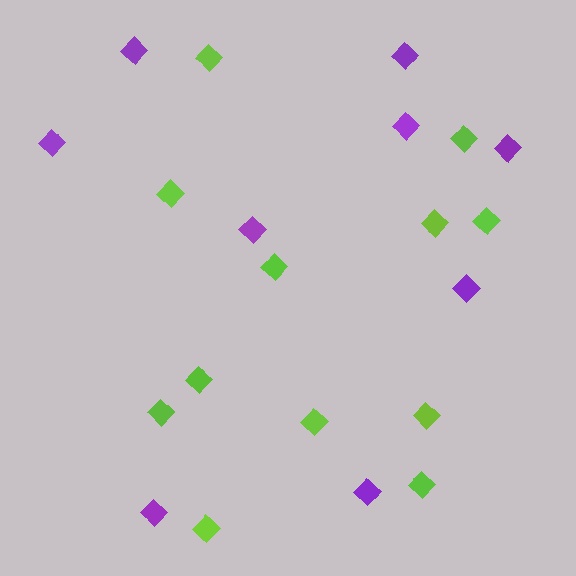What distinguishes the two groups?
There are 2 groups: one group of purple diamonds (9) and one group of lime diamonds (12).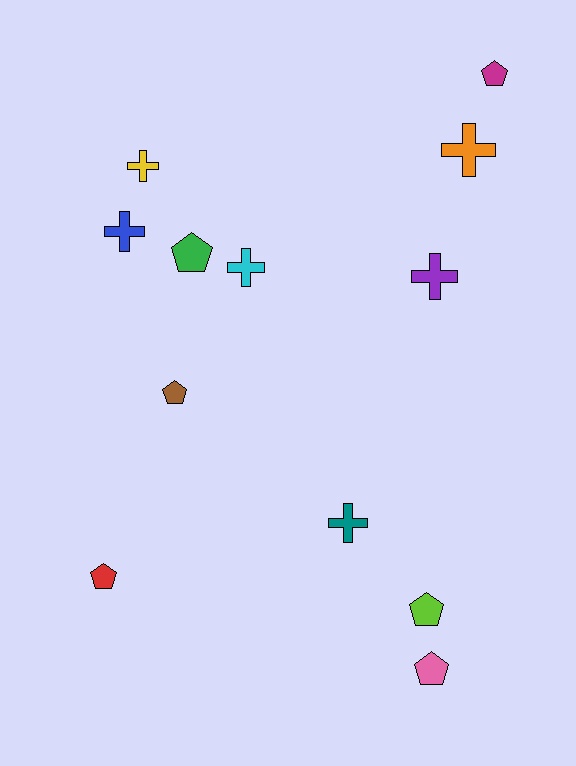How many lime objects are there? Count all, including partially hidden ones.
There is 1 lime object.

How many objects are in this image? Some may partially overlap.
There are 12 objects.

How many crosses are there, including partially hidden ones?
There are 6 crosses.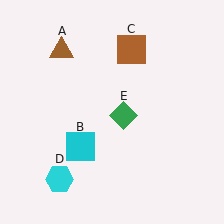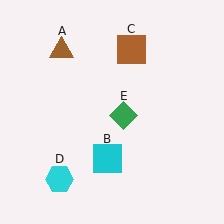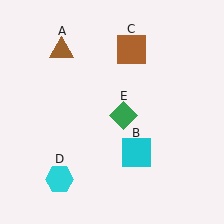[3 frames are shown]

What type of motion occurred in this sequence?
The cyan square (object B) rotated counterclockwise around the center of the scene.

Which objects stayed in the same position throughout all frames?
Brown triangle (object A) and brown square (object C) and cyan hexagon (object D) and green diamond (object E) remained stationary.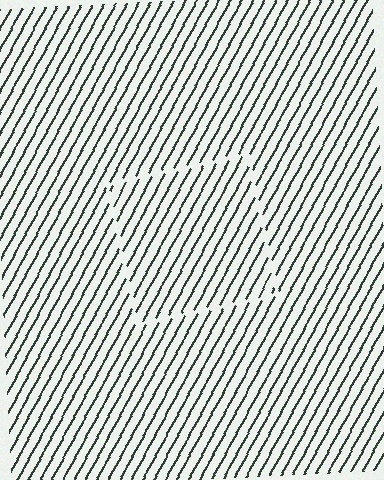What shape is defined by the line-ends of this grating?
An illusory square. The interior of the shape contains the same grating, shifted by half a period — the contour is defined by the phase discontinuity where line-ends from the inner and outer gratings abut.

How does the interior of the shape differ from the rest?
The interior of the shape contains the same grating, shifted by half a period — the contour is defined by the phase discontinuity where line-ends from the inner and outer gratings abut.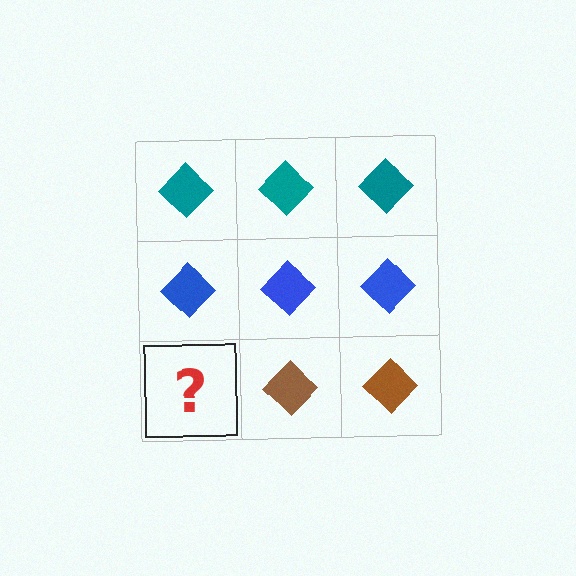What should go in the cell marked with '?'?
The missing cell should contain a brown diamond.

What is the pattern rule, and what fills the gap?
The rule is that each row has a consistent color. The gap should be filled with a brown diamond.